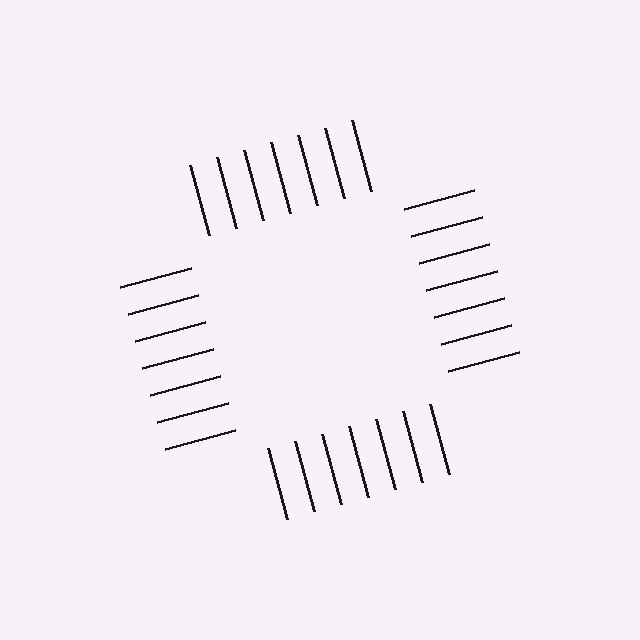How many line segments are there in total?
28 — 7 along each of the 4 edges.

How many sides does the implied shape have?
4 sides — the line-ends trace a square.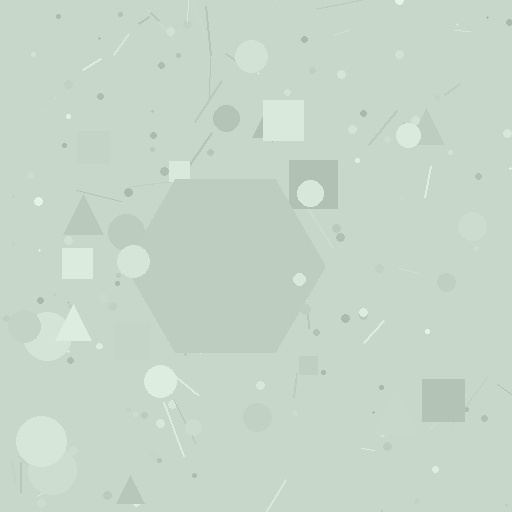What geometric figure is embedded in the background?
A hexagon is embedded in the background.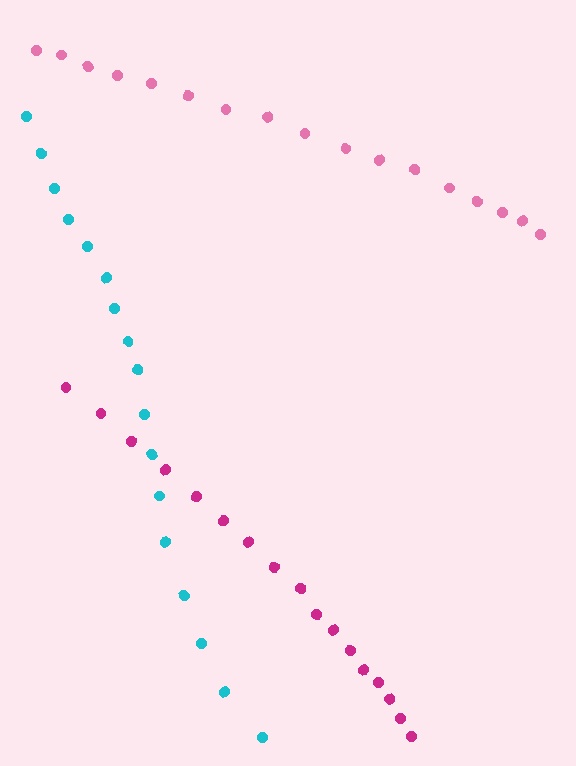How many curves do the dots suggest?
There are 3 distinct paths.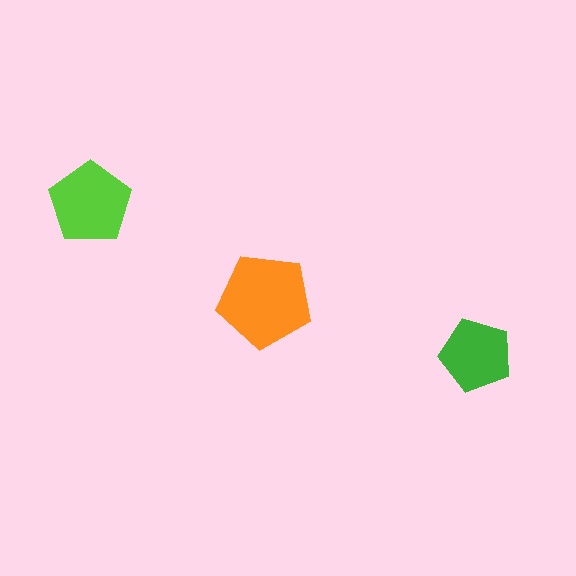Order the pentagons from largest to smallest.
the orange one, the lime one, the green one.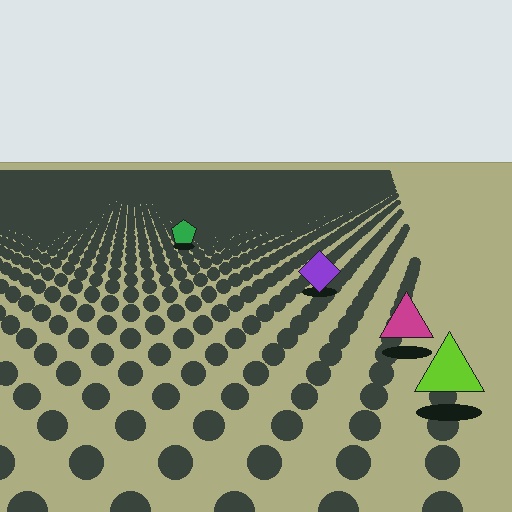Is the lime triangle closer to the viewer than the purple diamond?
Yes. The lime triangle is closer — you can tell from the texture gradient: the ground texture is coarser near it.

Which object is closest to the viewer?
The lime triangle is closest. The texture marks near it are larger and more spread out.